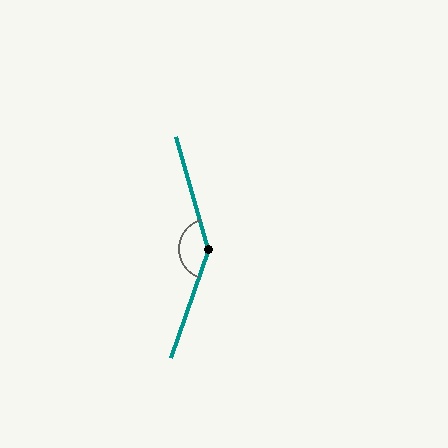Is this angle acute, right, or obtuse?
It is obtuse.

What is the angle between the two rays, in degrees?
Approximately 144 degrees.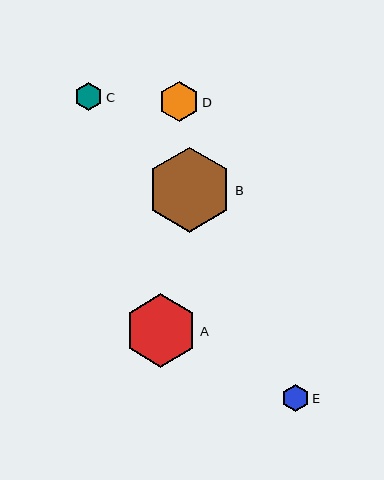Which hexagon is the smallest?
Hexagon E is the smallest with a size of approximately 27 pixels.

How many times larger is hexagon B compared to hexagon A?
Hexagon B is approximately 1.2 times the size of hexagon A.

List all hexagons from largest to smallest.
From largest to smallest: B, A, D, C, E.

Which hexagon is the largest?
Hexagon B is the largest with a size of approximately 85 pixels.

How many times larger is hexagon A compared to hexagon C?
Hexagon A is approximately 2.6 times the size of hexagon C.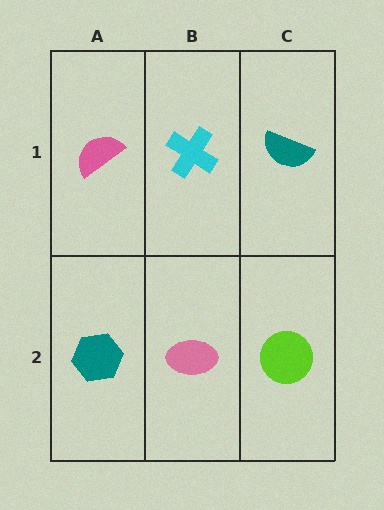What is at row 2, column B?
A pink ellipse.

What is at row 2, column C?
A lime circle.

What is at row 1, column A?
A pink semicircle.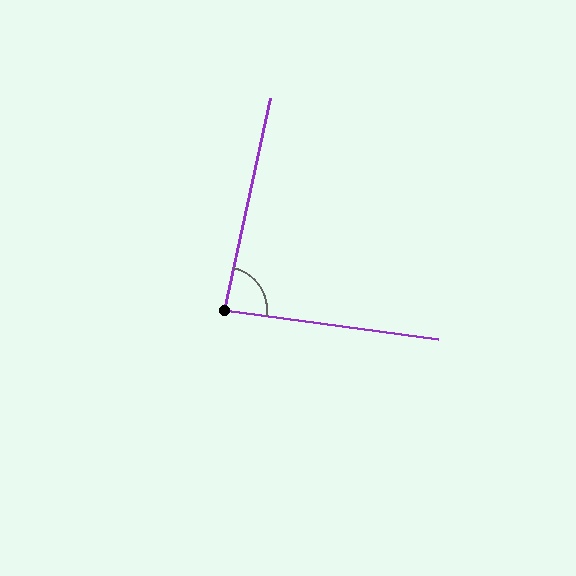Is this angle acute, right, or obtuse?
It is approximately a right angle.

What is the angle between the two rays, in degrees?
Approximately 85 degrees.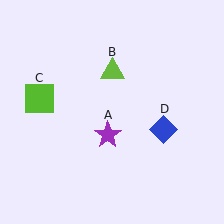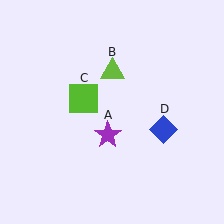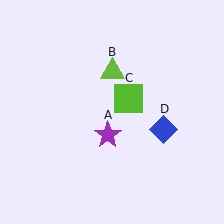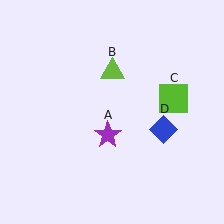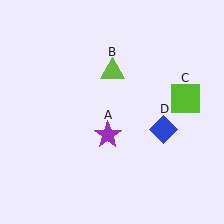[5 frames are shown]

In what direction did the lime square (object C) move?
The lime square (object C) moved right.